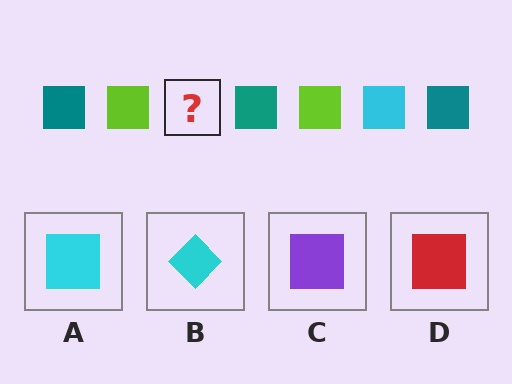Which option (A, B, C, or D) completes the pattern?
A.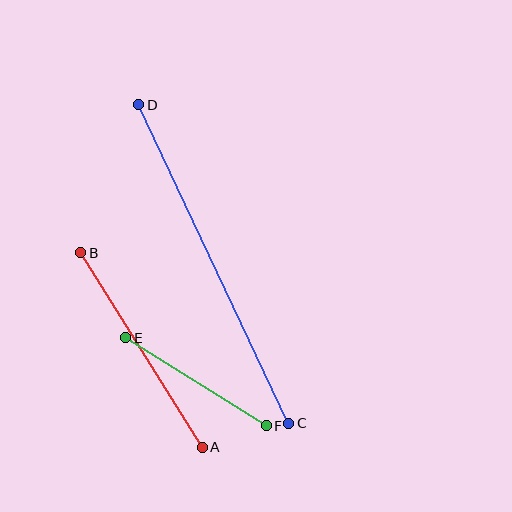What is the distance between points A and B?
The distance is approximately 229 pixels.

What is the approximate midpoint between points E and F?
The midpoint is at approximately (196, 382) pixels.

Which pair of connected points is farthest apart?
Points C and D are farthest apart.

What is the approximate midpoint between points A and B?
The midpoint is at approximately (141, 350) pixels.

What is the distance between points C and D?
The distance is approximately 352 pixels.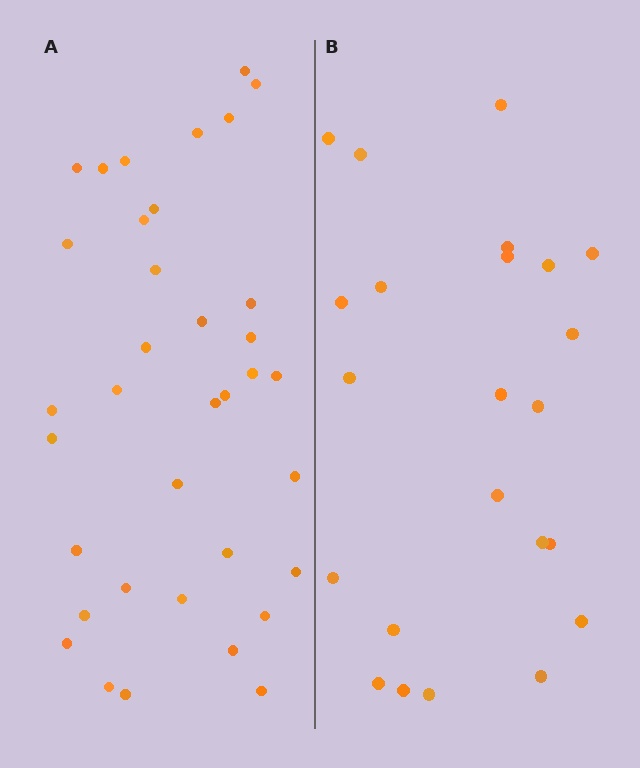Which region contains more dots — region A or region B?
Region A (the left region) has more dots.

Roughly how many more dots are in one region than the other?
Region A has approximately 15 more dots than region B.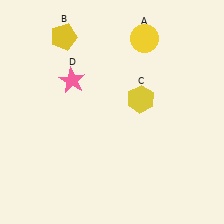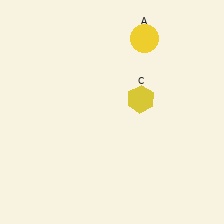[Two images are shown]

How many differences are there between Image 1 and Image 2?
There are 2 differences between the two images.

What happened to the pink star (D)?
The pink star (D) was removed in Image 2. It was in the top-left area of Image 1.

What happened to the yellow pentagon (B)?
The yellow pentagon (B) was removed in Image 2. It was in the top-left area of Image 1.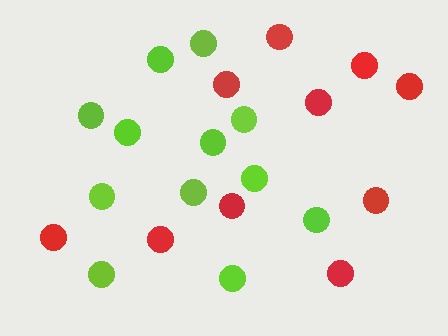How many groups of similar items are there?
There are 2 groups: one group of red circles (10) and one group of lime circles (12).